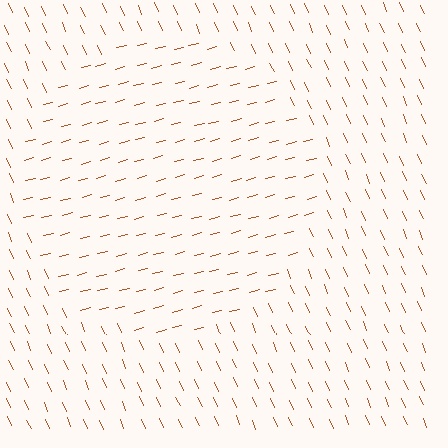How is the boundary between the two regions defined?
The boundary is defined purely by a change in line orientation (approximately 81 degrees difference). All lines are the same color and thickness.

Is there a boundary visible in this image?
Yes, there is a texture boundary formed by a change in line orientation.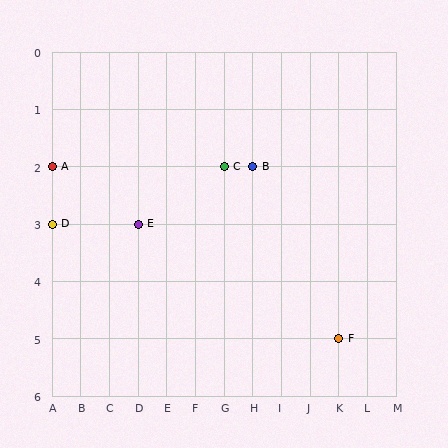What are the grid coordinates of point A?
Point A is at grid coordinates (A, 2).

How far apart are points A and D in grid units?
Points A and D are 1 row apart.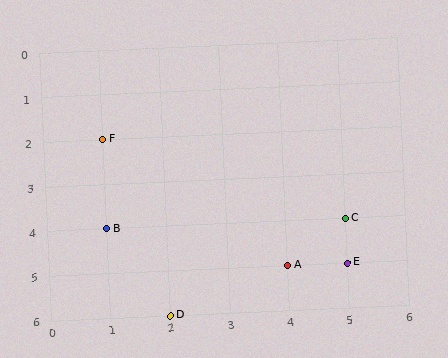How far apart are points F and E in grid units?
Points F and E are 4 columns and 3 rows apart (about 5.0 grid units diagonally).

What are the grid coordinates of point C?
Point C is at grid coordinates (5, 4).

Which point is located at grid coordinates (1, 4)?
Point B is at (1, 4).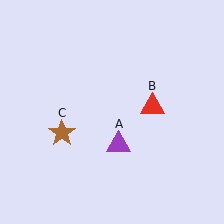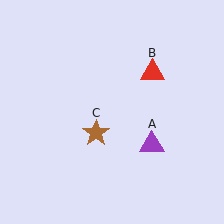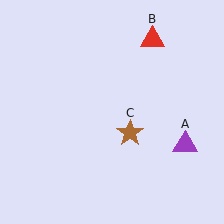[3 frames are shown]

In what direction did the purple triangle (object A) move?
The purple triangle (object A) moved right.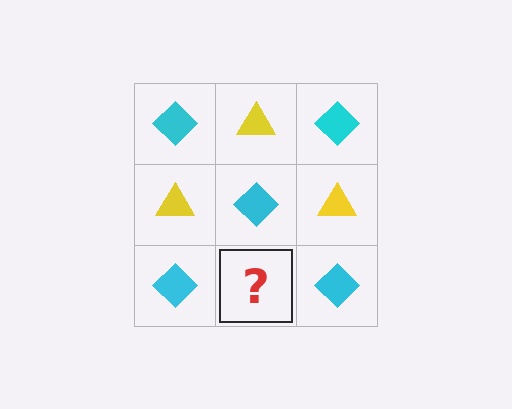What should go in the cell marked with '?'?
The missing cell should contain a yellow triangle.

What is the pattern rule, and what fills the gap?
The rule is that it alternates cyan diamond and yellow triangle in a checkerboard pattern. The gap should be filled with a yellow triangle.